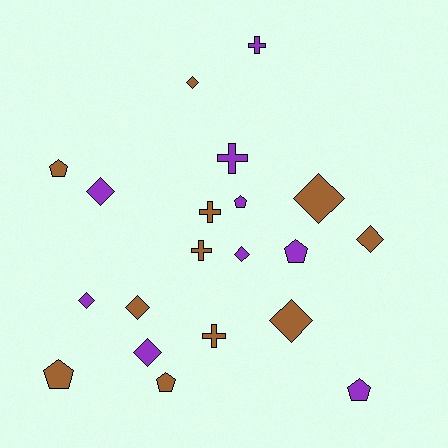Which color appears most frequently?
Brown, with 11 objects.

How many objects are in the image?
There are 20 objects.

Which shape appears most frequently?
Diamond, with 9 objects.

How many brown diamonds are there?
There are 5 brown diamonds.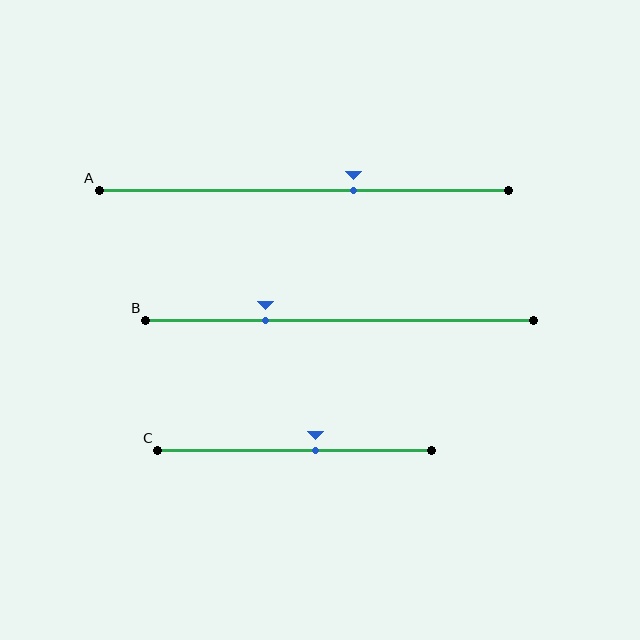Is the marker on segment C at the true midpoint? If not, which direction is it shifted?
No, the marker on segment C is shifted to the right by about 8% of the segment length.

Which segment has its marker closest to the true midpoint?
Segment C has its marker closest to the true midpoint.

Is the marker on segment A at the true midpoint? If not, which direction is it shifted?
No, the marker on segment A is shifted to the right by about 12% of the segment length.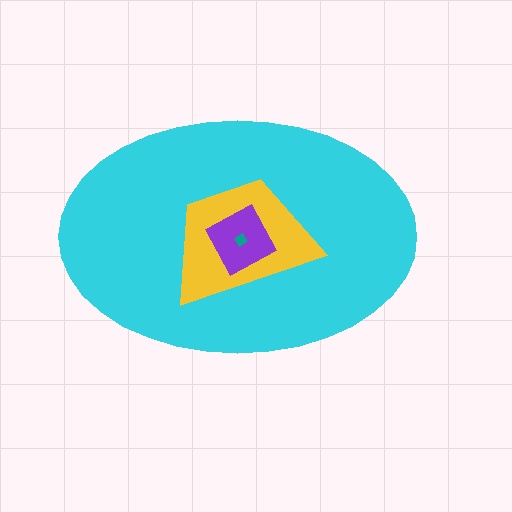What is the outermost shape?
The cyan ellipse.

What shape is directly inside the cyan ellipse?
The yellow trapezoid.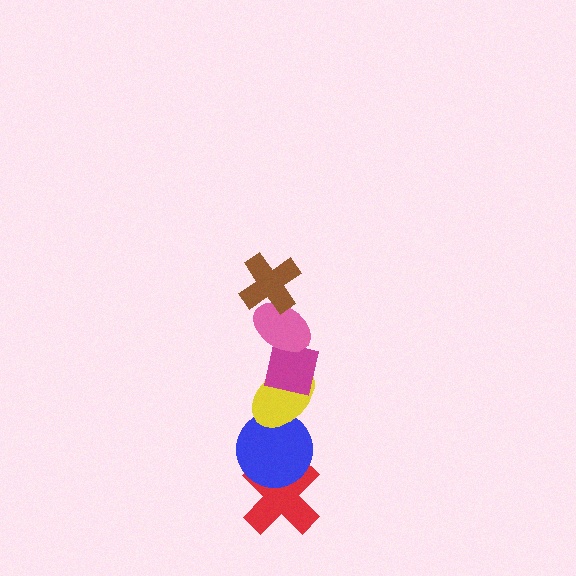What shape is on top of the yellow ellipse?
The magenta square is on top of the yellow ellipse.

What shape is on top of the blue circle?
The yellow ellipse is on top of the blue circle.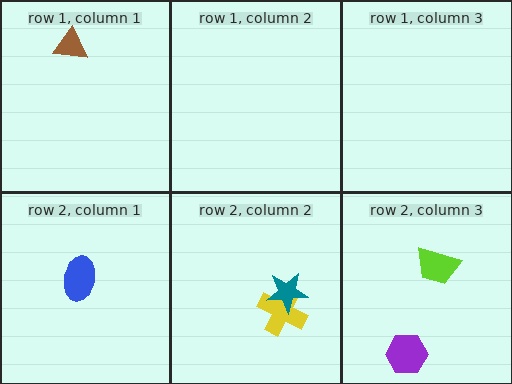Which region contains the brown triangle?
The row 1, column 1 region.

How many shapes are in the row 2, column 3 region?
2.